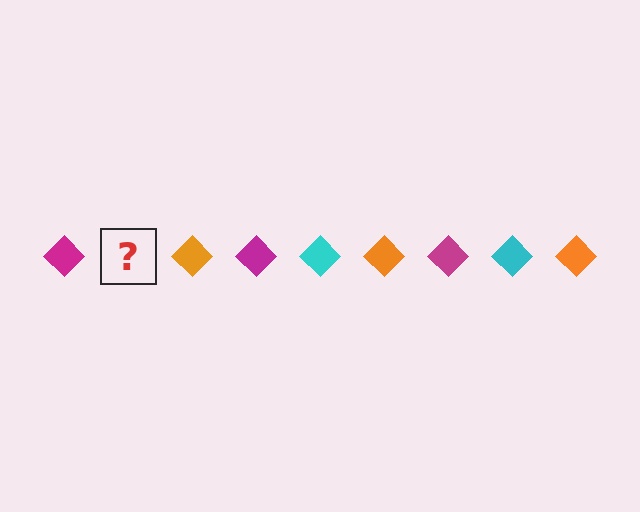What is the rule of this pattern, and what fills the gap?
The rule is that the pattern cycles through magenta, cyan, orange diamonds. The gap should be filled with a cyan diamond.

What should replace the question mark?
The question mark should be replaced with a cyan diamond.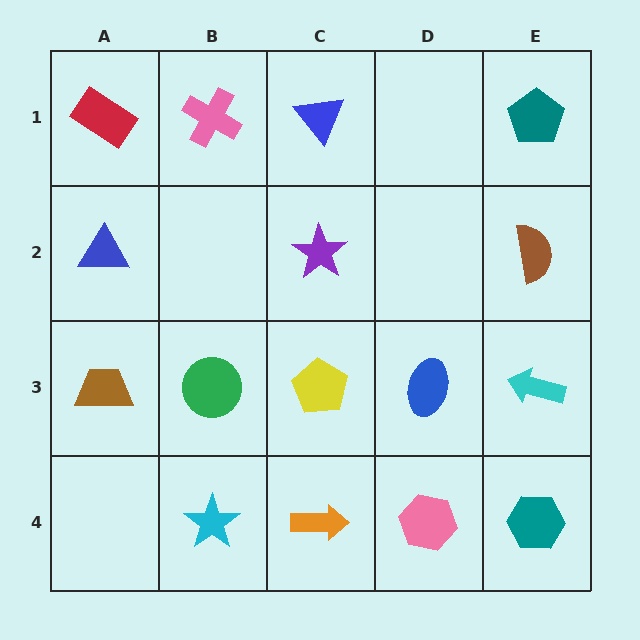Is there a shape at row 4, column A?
No, that cell is empty.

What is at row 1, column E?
A teal pentagon.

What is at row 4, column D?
A pink hexagon.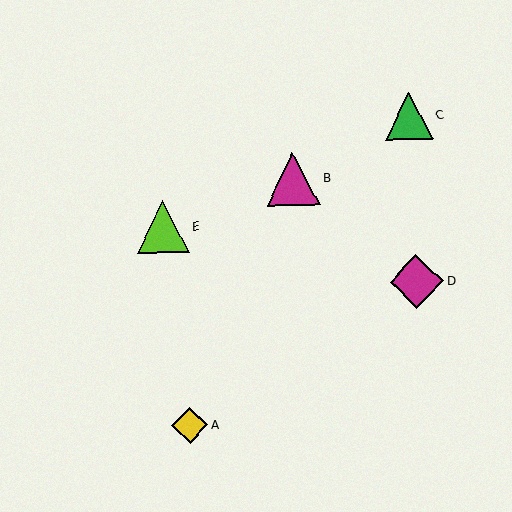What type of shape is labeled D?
Shape D is a magenta diamond.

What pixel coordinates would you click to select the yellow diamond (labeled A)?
Click at (190, 425) to select the yellow diamond A.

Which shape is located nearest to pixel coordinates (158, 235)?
The lime triangle (labeled E) at (163, 227) is nearest to that location.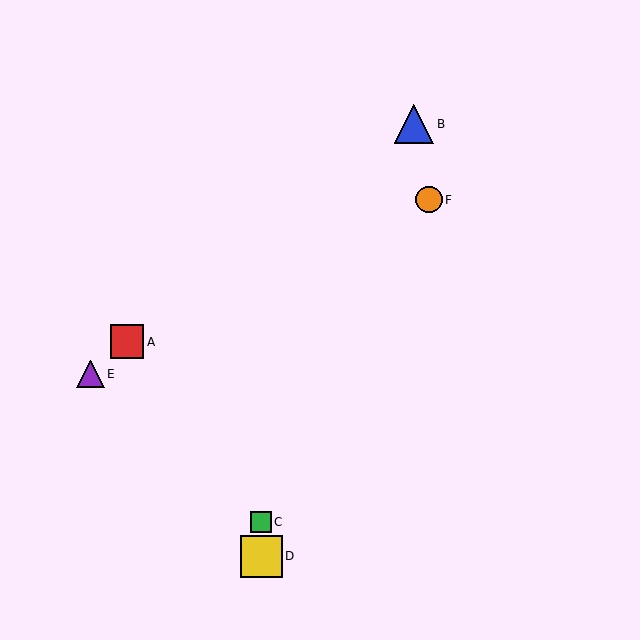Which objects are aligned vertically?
Objects C, D are aligned vertically.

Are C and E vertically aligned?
No, C is at x≈261 and E is at x≈90.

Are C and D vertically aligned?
Yes, both are at x≈261.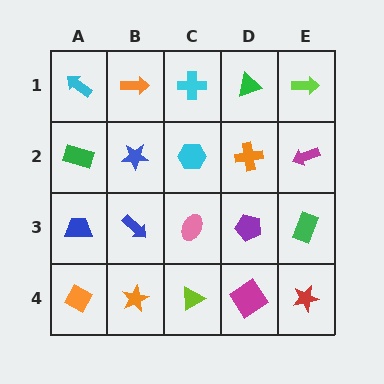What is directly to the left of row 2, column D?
A cyan hexagon.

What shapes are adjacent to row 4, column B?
A blue arrow (row 3, column B), an orange diamond (row 4, column A), a lime triangle (row 4, column C).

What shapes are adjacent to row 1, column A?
A green rectangle (row 2, column A), an orange arrow (row 1, column B).